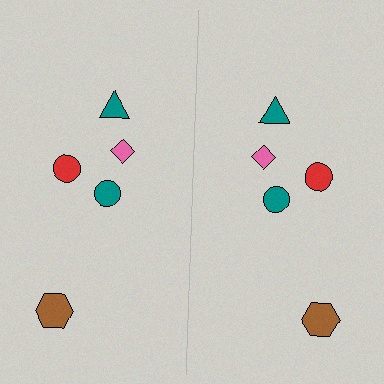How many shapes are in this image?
There are 10 shapes in this image.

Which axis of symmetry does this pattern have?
The pattern has a vertical axis of symmetry running through the center of the image.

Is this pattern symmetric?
Yes, this pattern has bilateral (reflection) symmetry.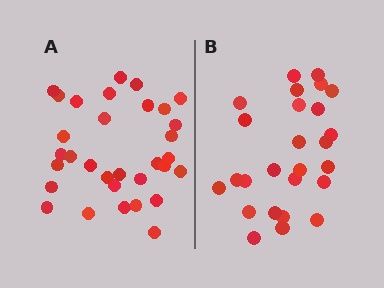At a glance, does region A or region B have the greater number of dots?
Region A (the left region) has more dots.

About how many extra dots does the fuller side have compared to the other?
Region A has about 6 more dots than region B.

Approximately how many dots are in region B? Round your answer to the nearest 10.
About 30 dots. (The exact count is 26, which rounds to 30.)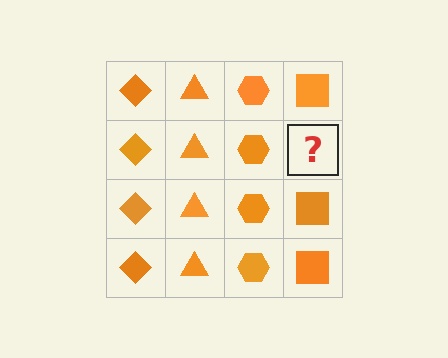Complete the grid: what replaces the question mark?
The question mark should be replaced with an orange square.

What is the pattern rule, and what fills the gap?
The rule is that each column has a consistent shape. The gap should be filled with an orange square.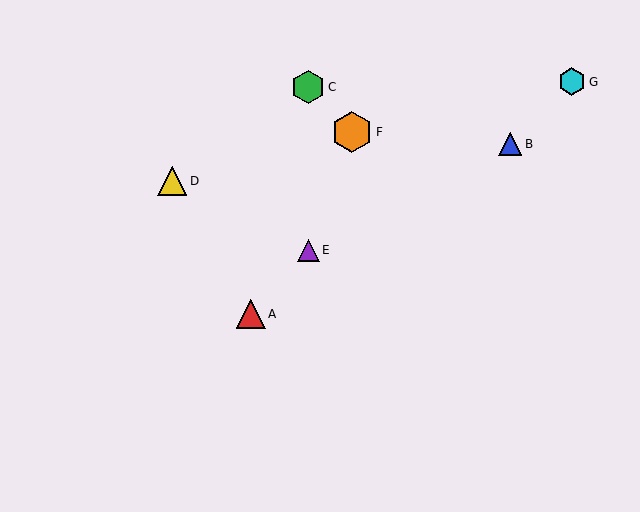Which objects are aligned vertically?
Objects C, E are aligned vertically.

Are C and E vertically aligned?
Yes, both are at x≈308.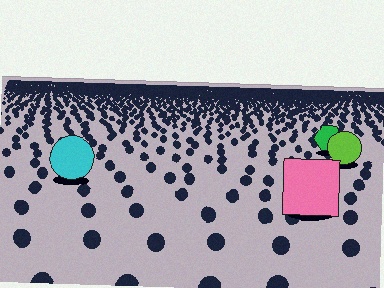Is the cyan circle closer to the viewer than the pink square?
No. The pink square is closer — you can tell from the texture gradient: the ground texture is coarser near it.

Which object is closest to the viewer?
The pink square is closest. The texture marks near it are larger and more spread out.